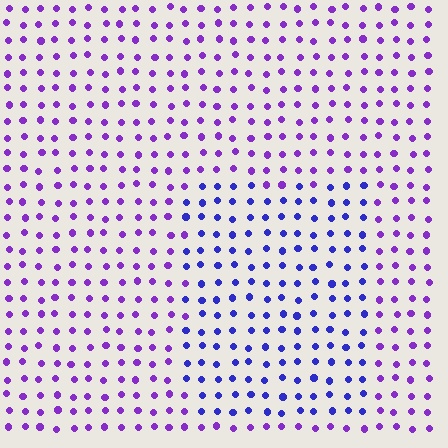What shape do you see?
I see a rectangle.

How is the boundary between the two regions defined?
The boundary is defined purely by a slight shift in hue (about 35 degrees). Spacing, size, and orientation are identical on both sides.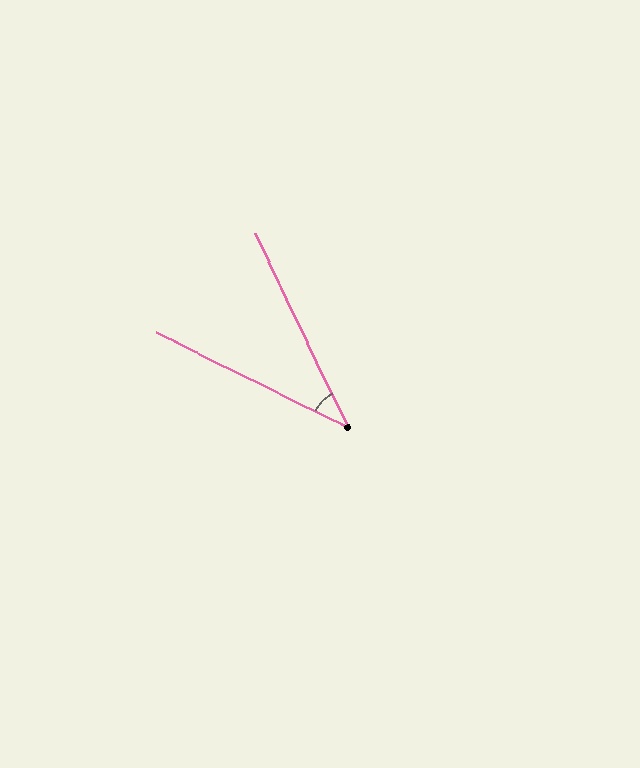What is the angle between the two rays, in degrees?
Approximately 38 degrees.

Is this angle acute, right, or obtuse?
It is acute.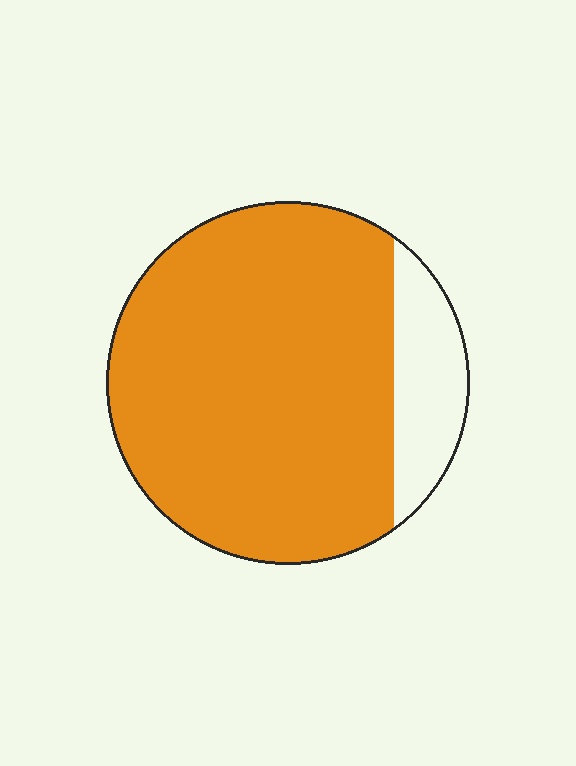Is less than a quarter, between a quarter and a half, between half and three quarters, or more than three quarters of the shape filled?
More than three quarters.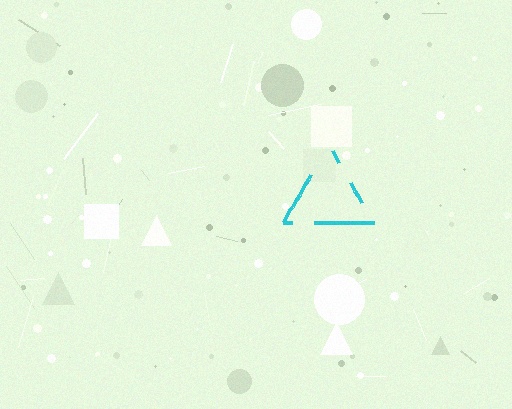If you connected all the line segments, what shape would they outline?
They would outline a triangle.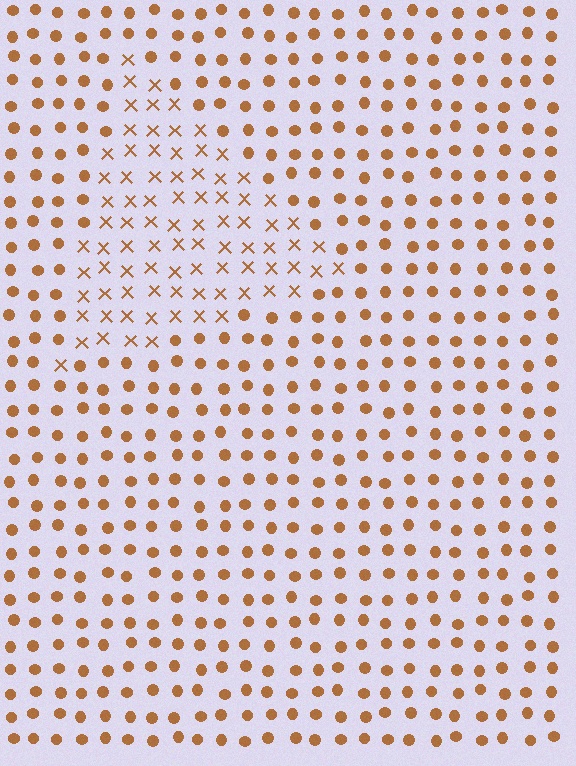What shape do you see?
I see a triangle.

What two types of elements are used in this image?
The image uses X marks inside the triangle region and circles outside it.